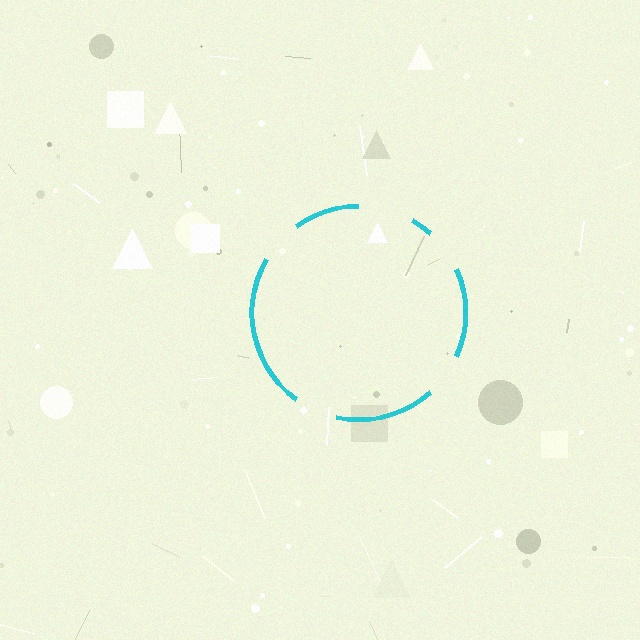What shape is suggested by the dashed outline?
The dashed outline suggests a circle.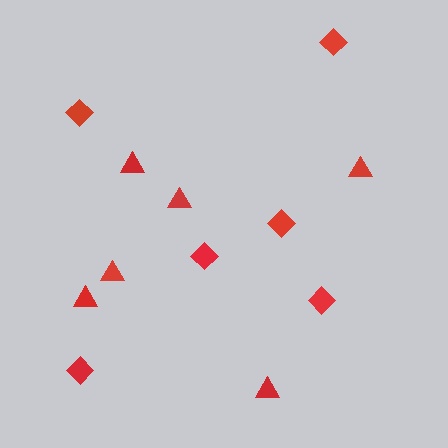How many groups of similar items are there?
There are 2 groups: one group of diamonds (6) and one group of triangles (6).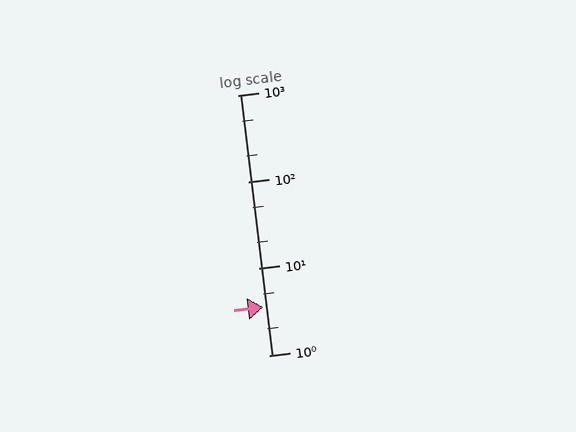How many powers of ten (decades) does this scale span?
The scale spans 3 decades, from 1 to 1000.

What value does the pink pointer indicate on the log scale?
The pointer indicates approximately 3.6.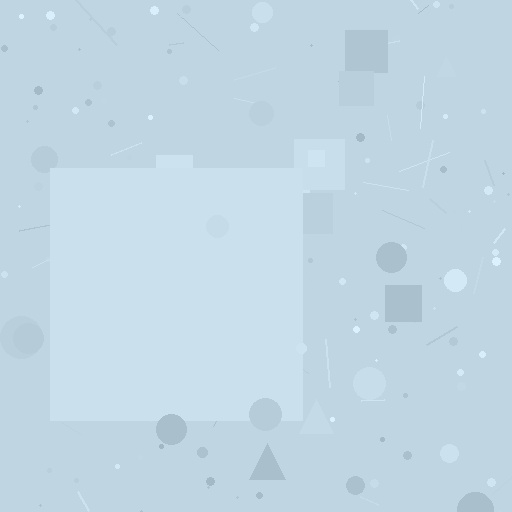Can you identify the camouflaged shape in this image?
The camouflaged shape is a square.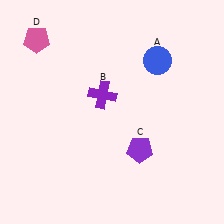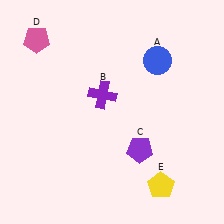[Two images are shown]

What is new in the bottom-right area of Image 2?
A yellow pentagon (E) was added in the bottom-right area of Image 2.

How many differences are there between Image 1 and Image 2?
There is 1 difference between the two images.